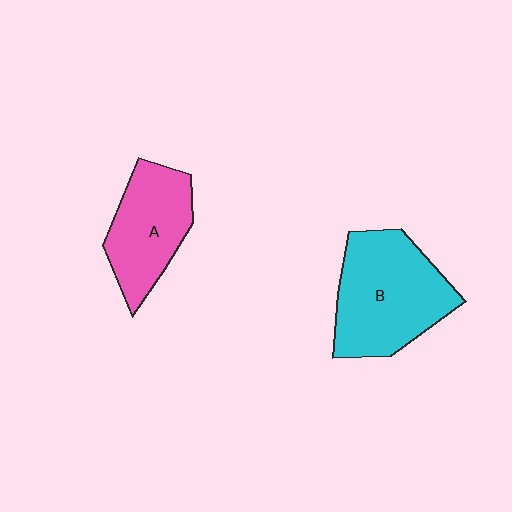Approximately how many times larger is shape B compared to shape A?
Approximately 1.4 times.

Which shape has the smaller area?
Shape A (pink).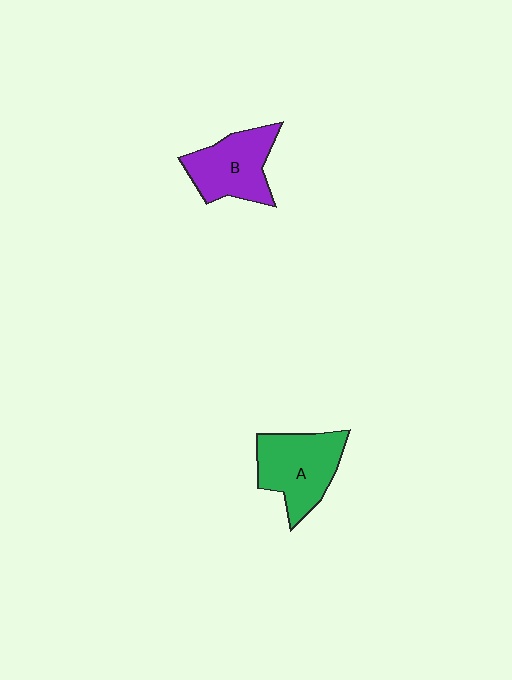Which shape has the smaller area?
Shape B (purple).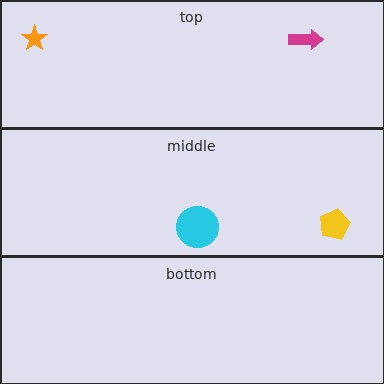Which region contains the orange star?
The top region.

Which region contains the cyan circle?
The middle region.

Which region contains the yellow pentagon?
The middle region.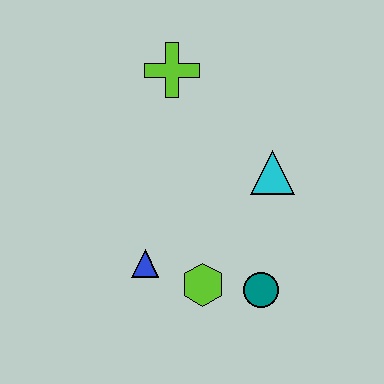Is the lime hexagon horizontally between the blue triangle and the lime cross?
No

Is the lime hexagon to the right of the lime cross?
Yes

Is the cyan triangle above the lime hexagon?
Yes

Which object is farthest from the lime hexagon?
The lime cross is farthest from the lime hexagon.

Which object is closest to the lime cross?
The cyan triangle is closest to the lime cross.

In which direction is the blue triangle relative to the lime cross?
The blue triangle is below the lime cross.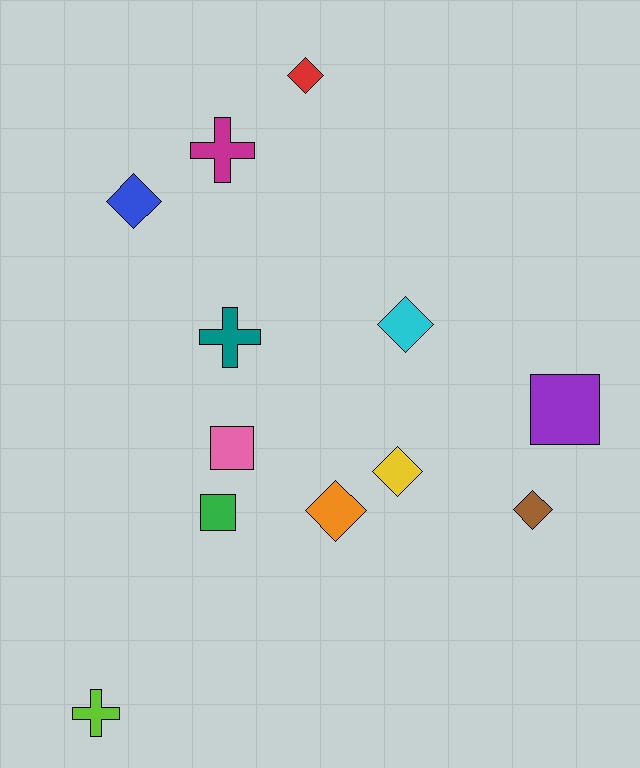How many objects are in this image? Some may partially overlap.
There are 12 objects.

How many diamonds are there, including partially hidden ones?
There are 6 diamonds.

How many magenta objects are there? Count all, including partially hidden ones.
There is 1 magenta object.